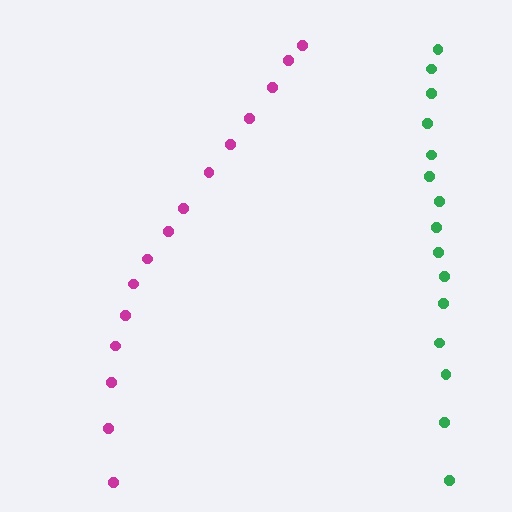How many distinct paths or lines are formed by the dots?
There are 2 distinct paths.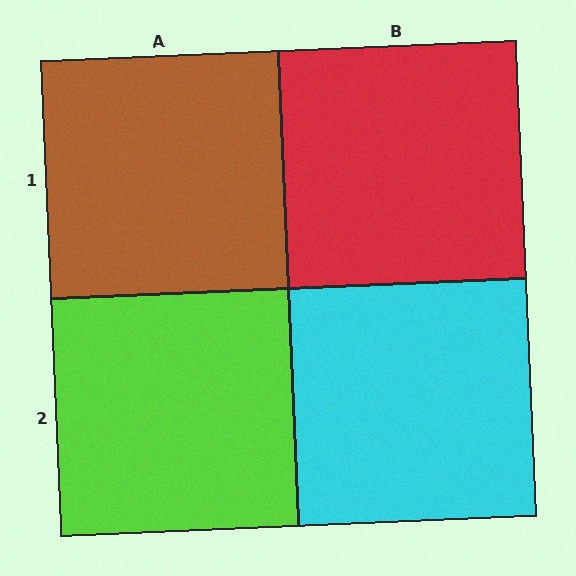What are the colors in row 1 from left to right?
Brown, red.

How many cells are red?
1 cell is red.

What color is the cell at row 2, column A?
Lime.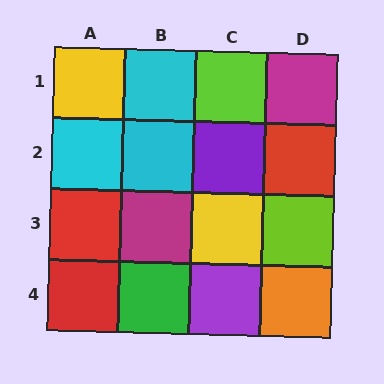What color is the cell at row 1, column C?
Lime.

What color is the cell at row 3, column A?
Red.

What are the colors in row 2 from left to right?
Cyan, cyan, purple, red.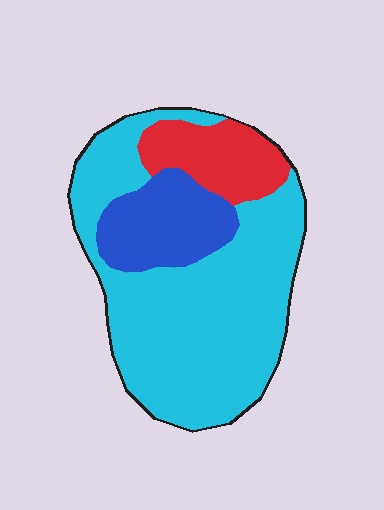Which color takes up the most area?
Cyan, at roughly 65%.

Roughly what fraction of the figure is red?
Red covers about 15% of the figure.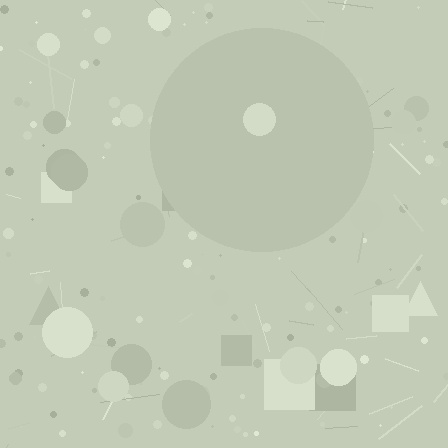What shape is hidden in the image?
A circle is hidden in the image.